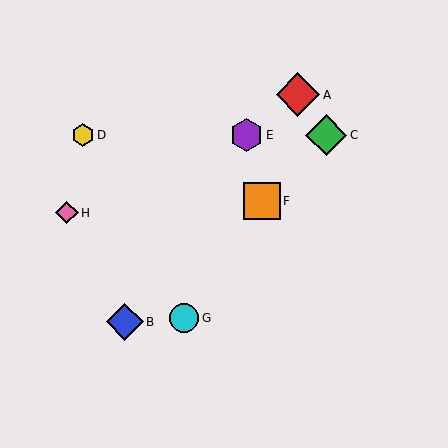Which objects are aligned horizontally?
Objects C, D, E are aligned horizontally.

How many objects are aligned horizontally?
3 objects (C, D, E) are aligned horizontally.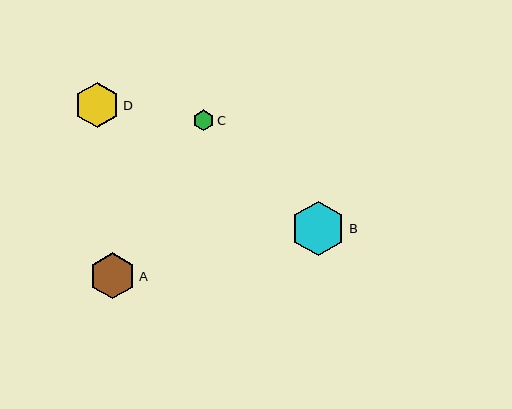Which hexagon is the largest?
Hexagon B is the largest with a size of approximately 55 pixels.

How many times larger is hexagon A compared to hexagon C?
Hexagon A is approximately 2.2 times the size of hexagon C.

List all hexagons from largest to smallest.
From largest to smallest: B, A, D, C.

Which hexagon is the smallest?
Hexagon C is the smallest with a size of approximately 21 pixels.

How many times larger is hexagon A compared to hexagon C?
Hexagon A is approximately 2.2 times the size of hexagon C.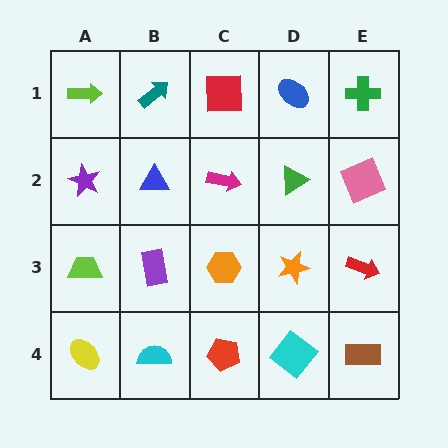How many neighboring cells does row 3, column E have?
3.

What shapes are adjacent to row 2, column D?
A blue ellipse (row 1, column D), an orange star (row 3, column D), a magenta arrow (row 2, column C), a pink square (row 2, column E).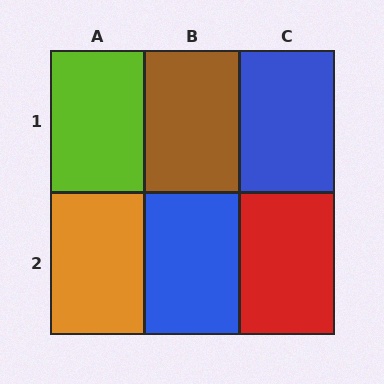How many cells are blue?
2 cells are blue.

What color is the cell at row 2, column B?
Blue.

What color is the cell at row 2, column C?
Red.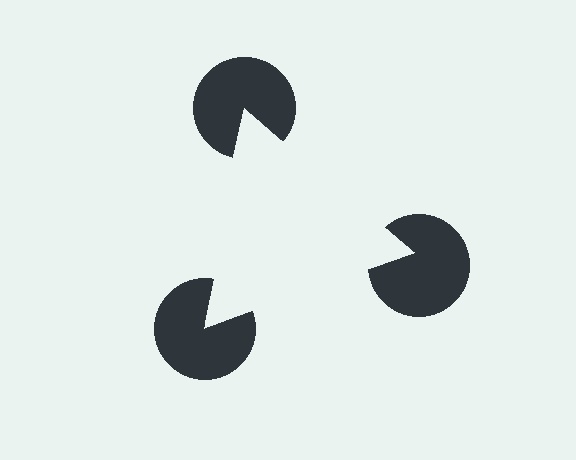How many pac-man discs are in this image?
There are 3 — one at each vertex of the illusory triangle.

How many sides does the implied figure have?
3 sides.